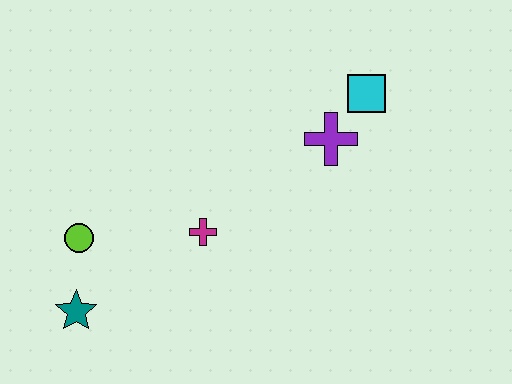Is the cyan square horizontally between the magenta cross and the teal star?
No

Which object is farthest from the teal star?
The cyan square is farthest from the teal star.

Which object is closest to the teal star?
The lime circle is closest to the teal star.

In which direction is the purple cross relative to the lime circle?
The purple cross is to the right of the lime circle.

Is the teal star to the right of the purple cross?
No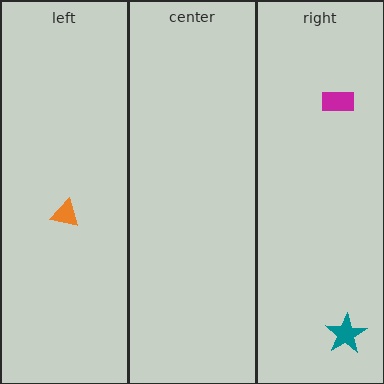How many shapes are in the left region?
1.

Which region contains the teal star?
The right region.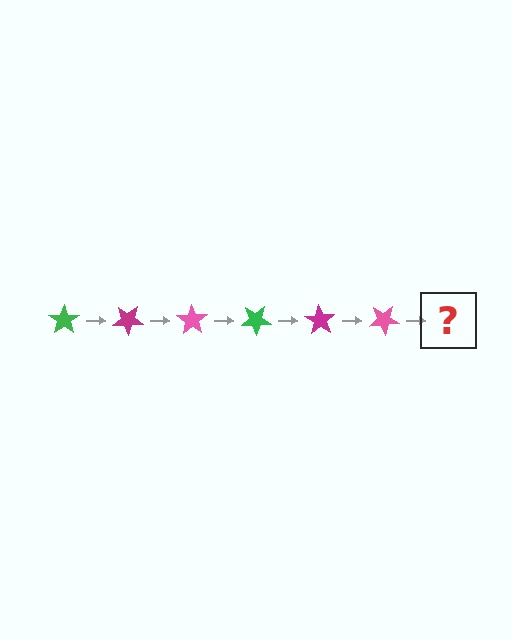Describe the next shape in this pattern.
It should be a green star, rotated 210 degrees from the start.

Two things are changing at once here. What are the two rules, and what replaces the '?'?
The two rules are that it rotates 35 degrees each step and the color cycles through green, magenta, and pink. The '?' should be a green star, rotated 210 degrees from the start.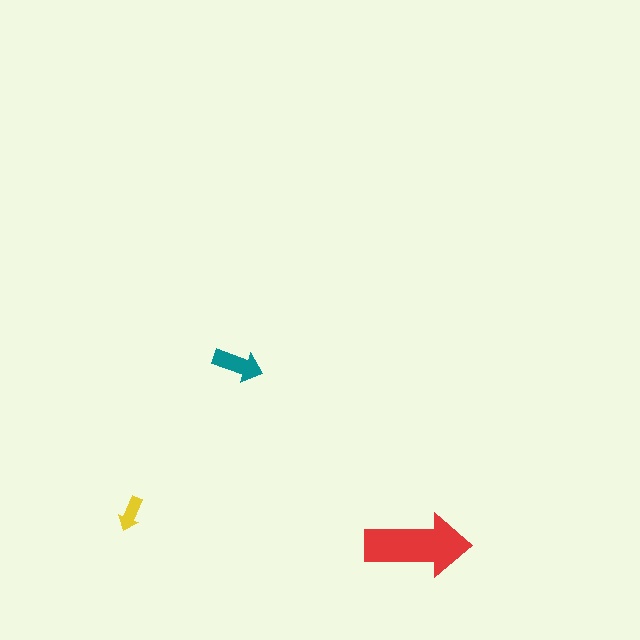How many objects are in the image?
There are 3 objects in the image.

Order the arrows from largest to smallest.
the red one, the teal one, the yellow one.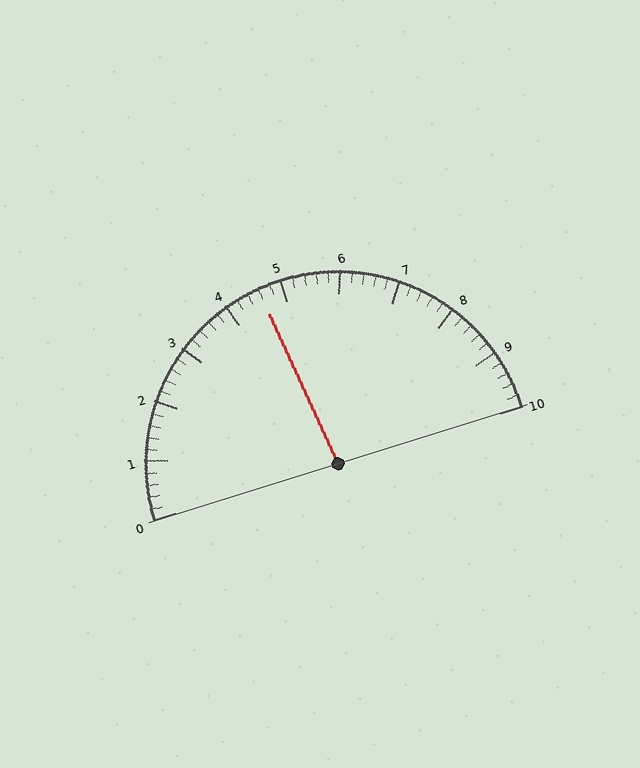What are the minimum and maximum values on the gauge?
The gauge ranges from 0 to 10.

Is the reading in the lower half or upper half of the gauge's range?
The reading is in the lower half of the range (0 to 10).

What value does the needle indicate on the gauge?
The needle indicates approximately 4.6.